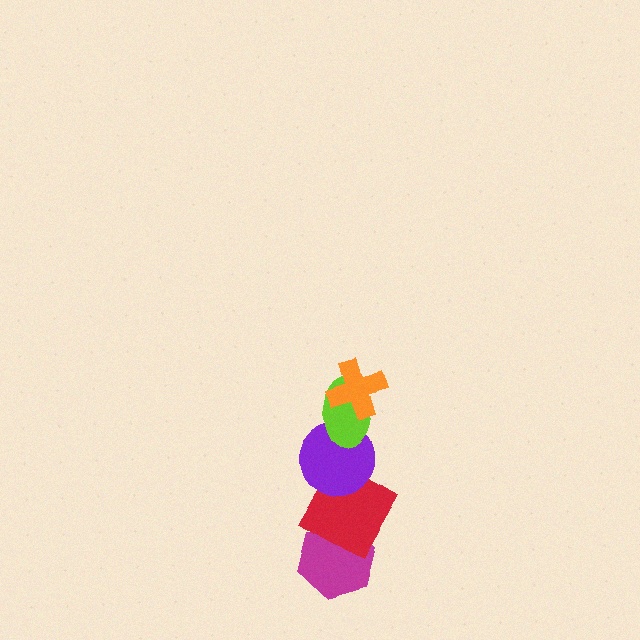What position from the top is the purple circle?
The purple circle is 3rd from the top.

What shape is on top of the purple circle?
The lime ellipse is on top of the purple circle.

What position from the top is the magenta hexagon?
The magenta hexagon is 5th from the top.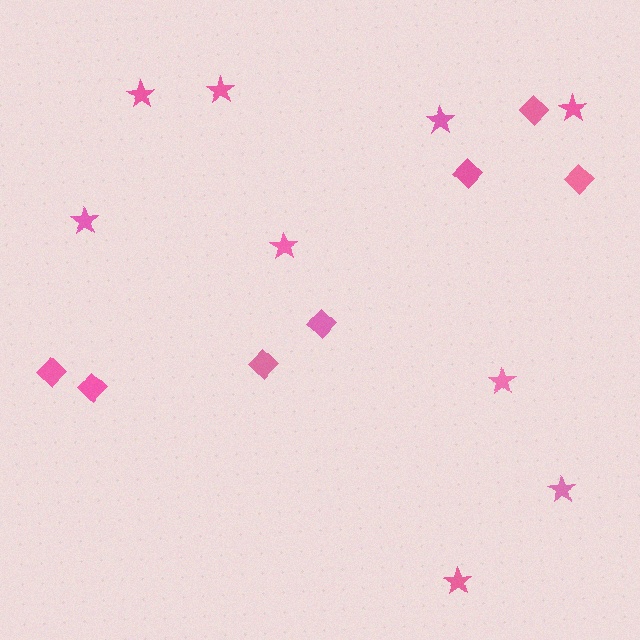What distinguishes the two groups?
There are 2 groups: one group of diamonds (7) and one group of stars (9).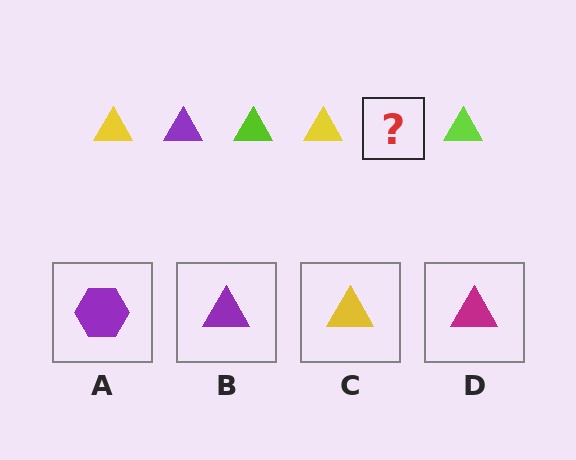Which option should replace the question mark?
Option B.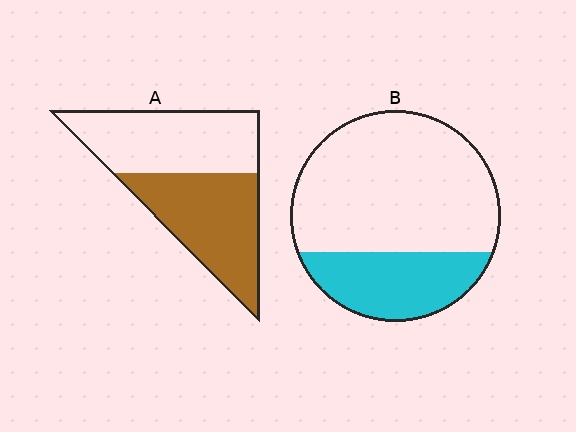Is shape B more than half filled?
No.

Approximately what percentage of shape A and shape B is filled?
A is approximately 50% and B is approximately 30%.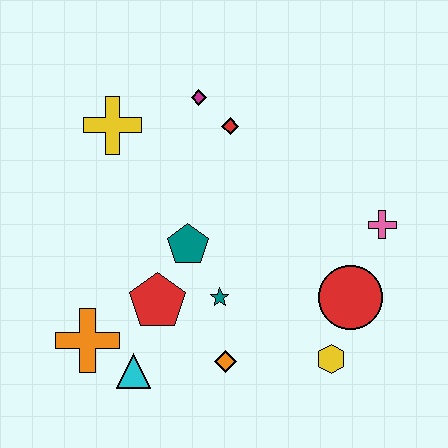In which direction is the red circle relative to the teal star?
The red circle is to the right of the teal star.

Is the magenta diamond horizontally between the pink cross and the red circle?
No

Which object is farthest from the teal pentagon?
The pink cross is farthest from the teal pentagon.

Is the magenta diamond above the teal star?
Yes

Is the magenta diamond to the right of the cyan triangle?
Yes